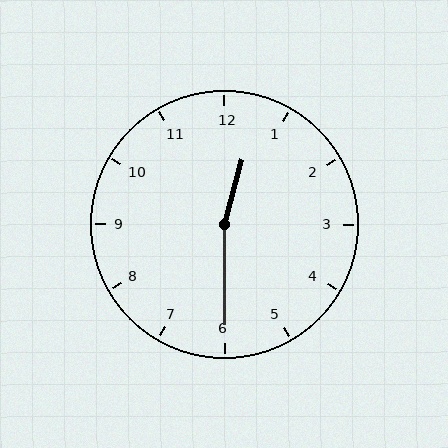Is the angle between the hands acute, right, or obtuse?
It is obtuse.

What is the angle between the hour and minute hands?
Approximately 165 degrees.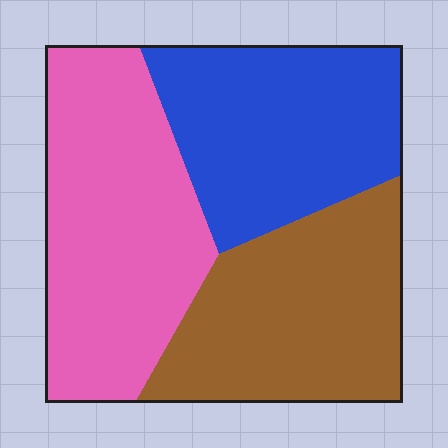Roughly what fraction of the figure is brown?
Brown takes up between a quarter and a half of the figure.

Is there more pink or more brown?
Pink.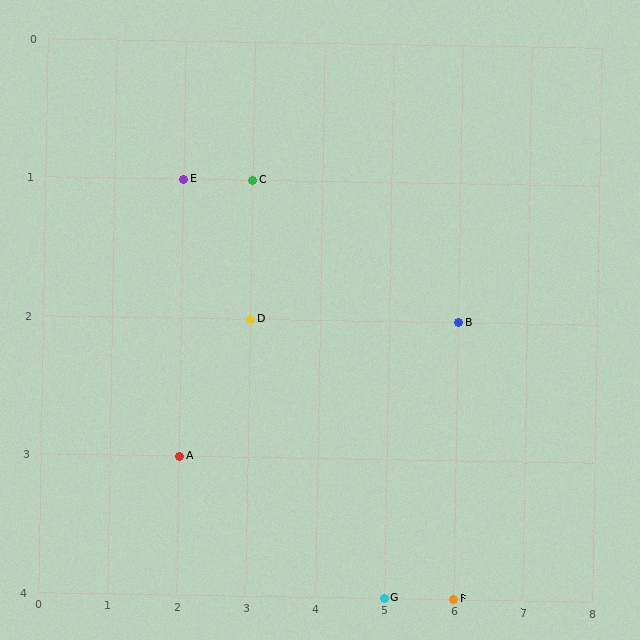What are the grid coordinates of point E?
Point E is at grid coordinates (2, 1).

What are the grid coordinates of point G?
Point G is at grid coordinates (5, 4).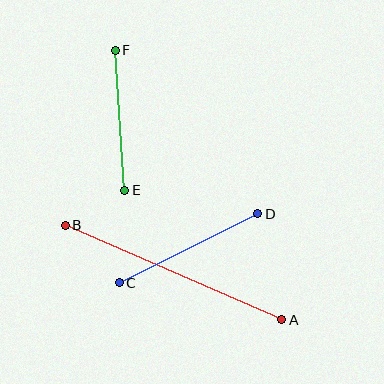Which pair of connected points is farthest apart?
Points A and B are farthest apart.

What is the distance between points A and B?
The distance is approximately 236 pixels.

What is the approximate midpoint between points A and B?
The midpoint is at approximately (173, 273) pixels.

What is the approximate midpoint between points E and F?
The midpoint is at approximately (120, 120) pixels.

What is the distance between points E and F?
The distance is approximately 140 pixels.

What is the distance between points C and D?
The distance is approximately 155 pixels.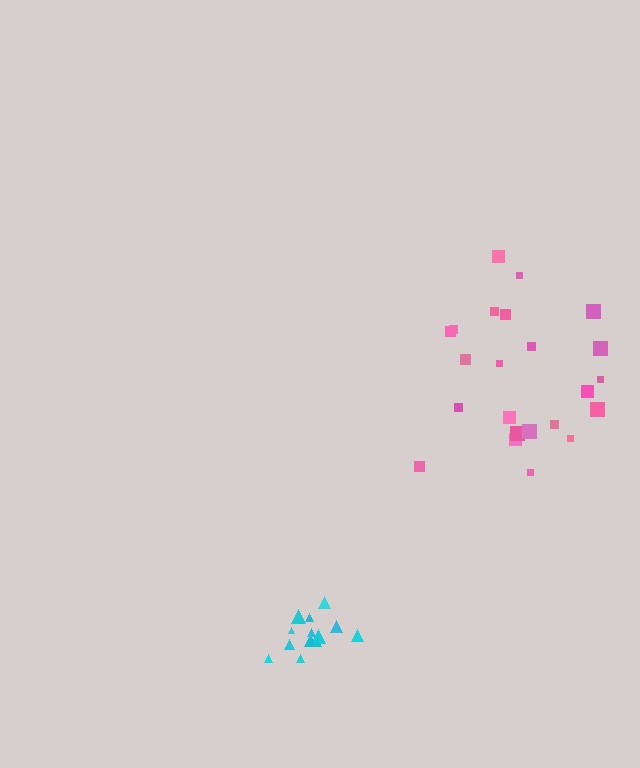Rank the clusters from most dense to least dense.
cyan, pink.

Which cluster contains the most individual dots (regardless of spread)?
Pink (23).